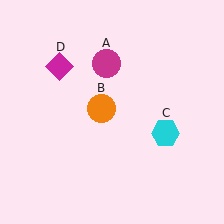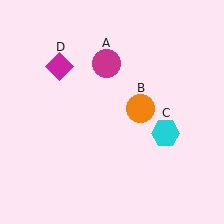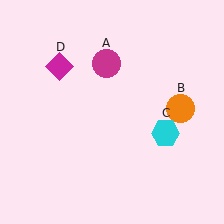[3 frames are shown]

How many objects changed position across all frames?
1 object changed position: orange circle (object B).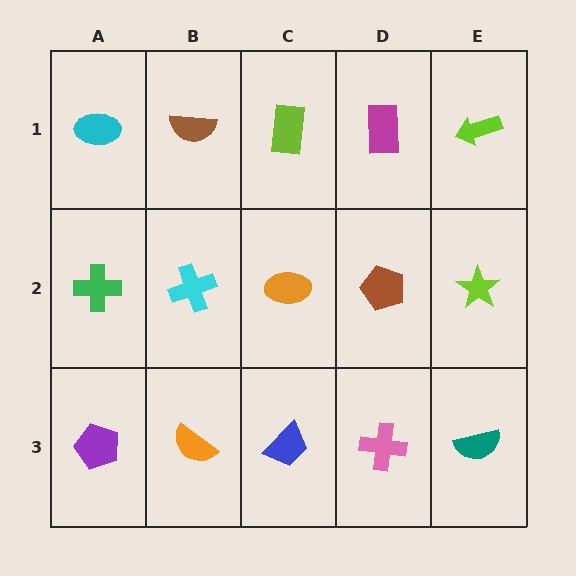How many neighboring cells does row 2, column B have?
4.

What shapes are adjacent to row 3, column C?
An orange ellipse (row 2, column C), an orange semicircle (row 3, column B), a pink cross (row 3, column D).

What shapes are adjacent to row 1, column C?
An orange ellipse (row 2, column C), a brown semicircle (row 1, column B), a magenta rectangle (row 1, column D).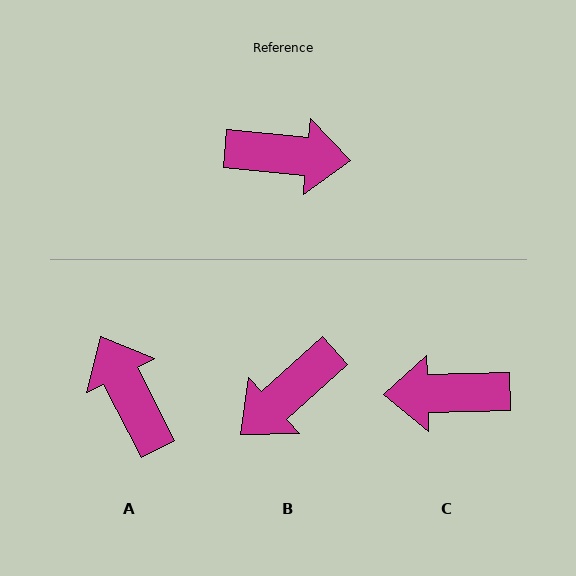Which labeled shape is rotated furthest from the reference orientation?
C, about 173 degrees away.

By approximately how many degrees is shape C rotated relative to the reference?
Approximately 173 degrees clockwise.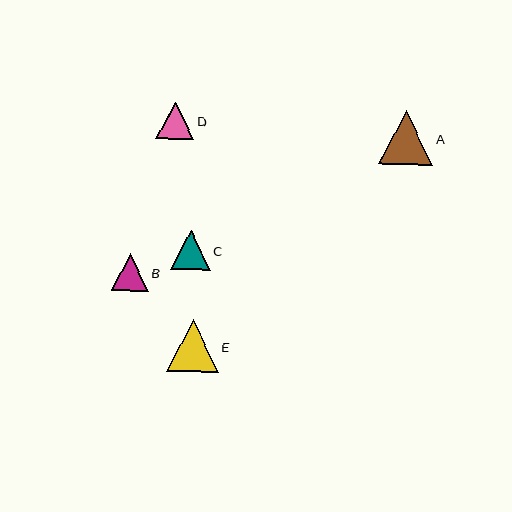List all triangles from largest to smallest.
From largest to smallest: A, E, C, D, B.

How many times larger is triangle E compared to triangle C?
Triangle E is approximately 1.3 times the size of triangle C.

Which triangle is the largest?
Triangle A is the largest with a size of approximately 54 pixels.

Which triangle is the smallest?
Triangle B is the smallest with a size of approximately 37 pixels.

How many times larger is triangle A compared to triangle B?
Triangle A is approximately 1.5 times the size of triangle B.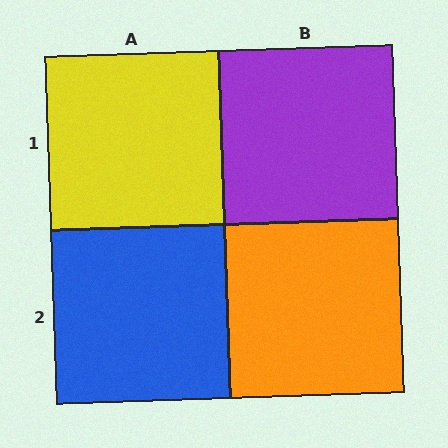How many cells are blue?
1 cell is blue.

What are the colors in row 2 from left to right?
Blue, orange.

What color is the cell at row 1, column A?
Yellow.